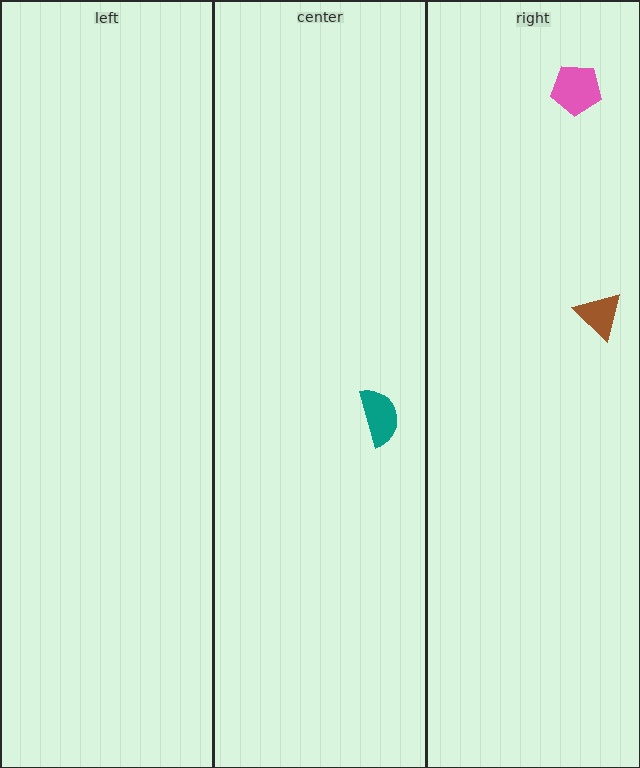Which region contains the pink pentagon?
The right region.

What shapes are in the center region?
The teal semicircle.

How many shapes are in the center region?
1.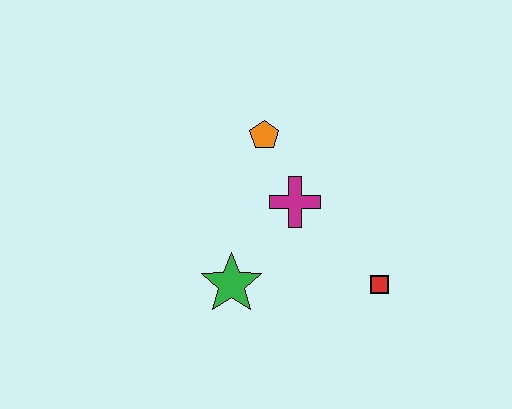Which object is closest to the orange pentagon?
The magenta cross is closest to the orange pentagon.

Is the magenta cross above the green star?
Yes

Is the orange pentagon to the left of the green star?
No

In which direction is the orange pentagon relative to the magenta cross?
The orange pentagon is above the magenta cross.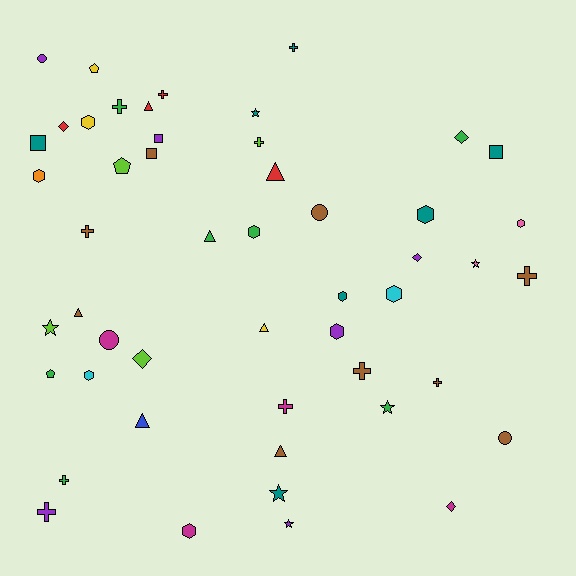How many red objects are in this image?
There are 4 red objects.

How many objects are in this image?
There are 50 objects.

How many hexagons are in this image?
There are 10 hexagons.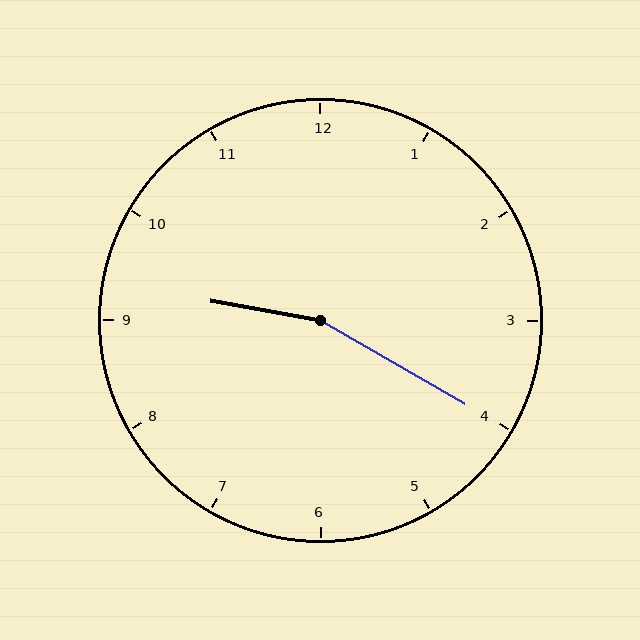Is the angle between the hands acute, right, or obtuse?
It is obtuse.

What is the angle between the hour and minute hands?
Approximately 160 degrees.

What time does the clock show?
9:20.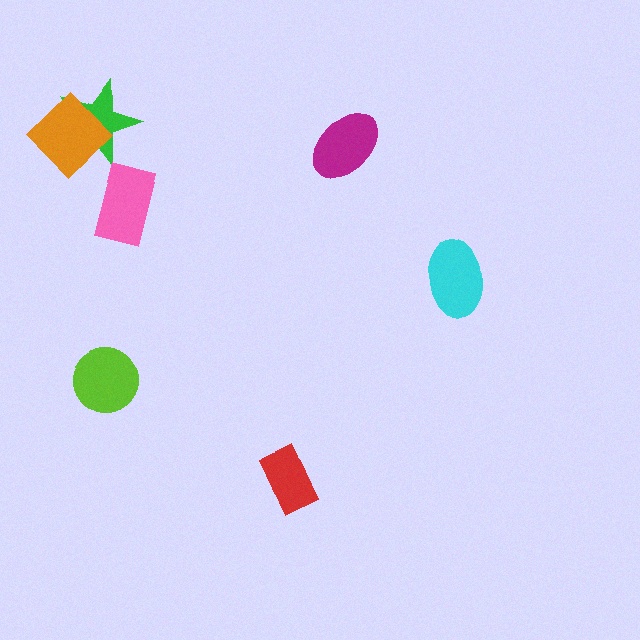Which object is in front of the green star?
The orange diamond is in front of the green star.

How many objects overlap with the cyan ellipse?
0 objects overlap with the cyan ellipse.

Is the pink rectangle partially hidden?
No, no other shape covers it.